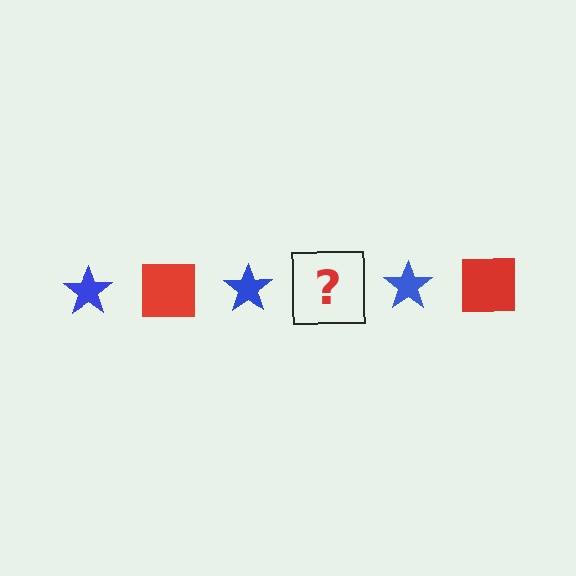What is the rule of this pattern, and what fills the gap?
The rule is that the pattern alternates between blue star and red square. The gap should be filled with a red square.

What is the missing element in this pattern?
The missing element is a red square.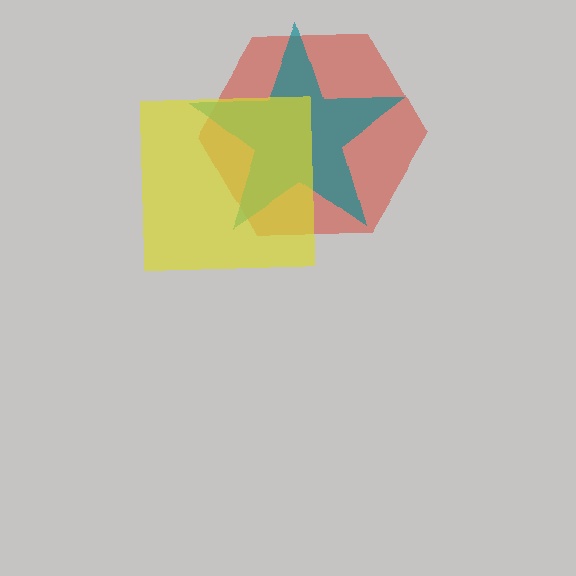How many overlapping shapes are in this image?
There are 3 overlapping shapes in the image.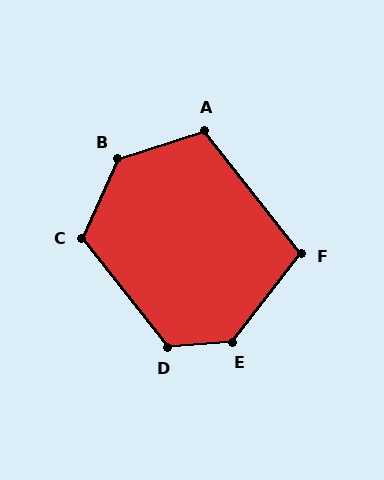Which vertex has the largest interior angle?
E, at approximately 132 degrees.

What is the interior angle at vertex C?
Approximately 118 degrees (obtuse).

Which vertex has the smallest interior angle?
F, at approximately 104 degrees.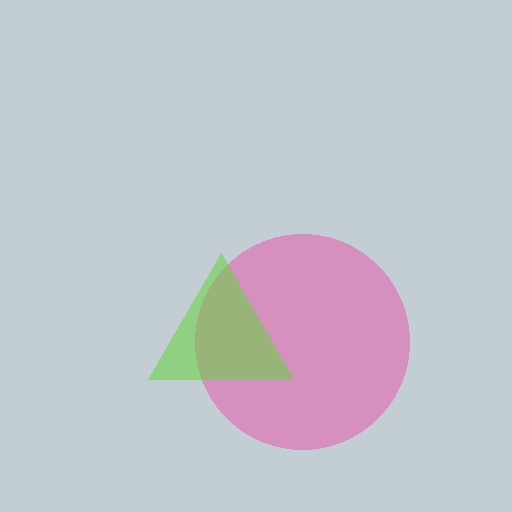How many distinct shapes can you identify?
There are 2 distinct shapes: a pink circle, a lime triangle.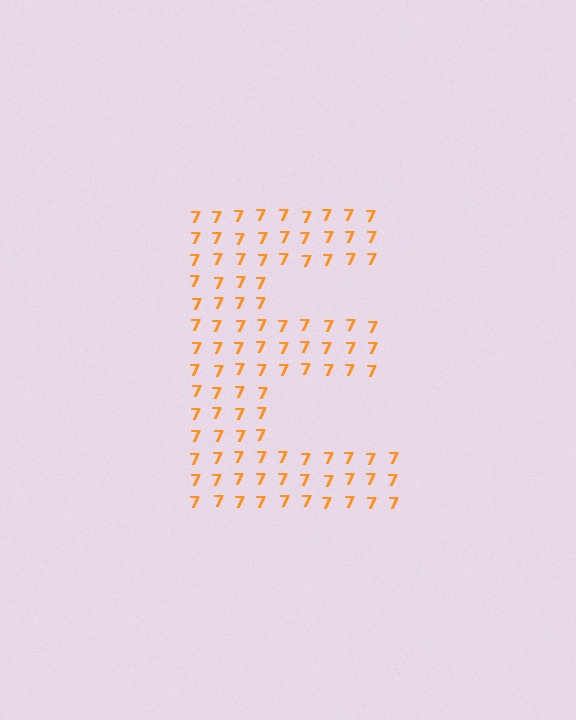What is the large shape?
The large shape is the letter E.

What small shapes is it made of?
It is made of small digit 7's.